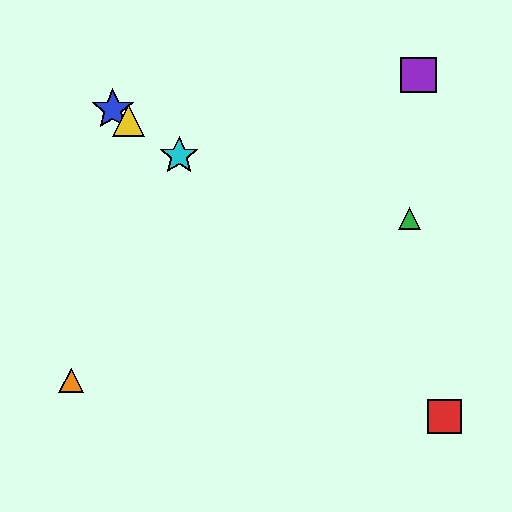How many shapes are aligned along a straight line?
3 shapes (the blue star, the yellow triangle, the cyan star) are aligned along a straight line.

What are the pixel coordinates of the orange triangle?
The orange triangle is at (71, 381).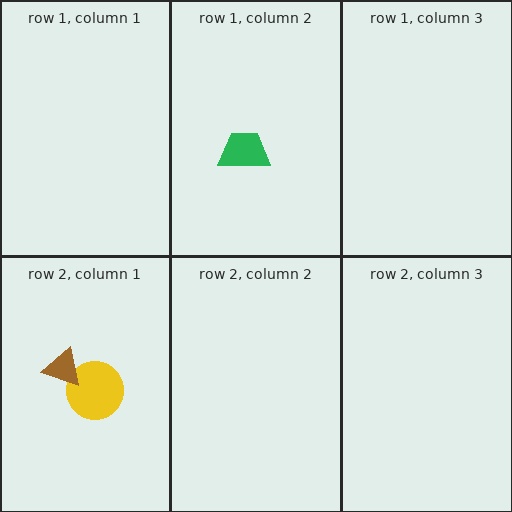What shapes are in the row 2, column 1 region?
The yellow circle, the brown triangle.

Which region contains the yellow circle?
The row 2, column 1 region.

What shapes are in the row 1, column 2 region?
The green trapezoid.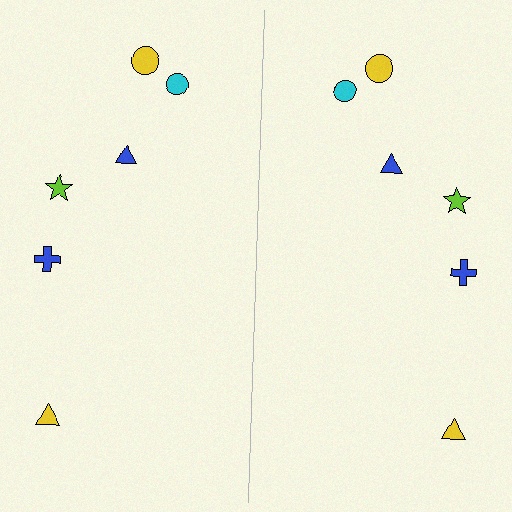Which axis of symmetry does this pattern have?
The pattern has a vertical axis of symmetry running through the center of the image.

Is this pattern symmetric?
Yes, this pattern has bilateral (reflection) symmetry.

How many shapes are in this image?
There are 12 shapes in this image.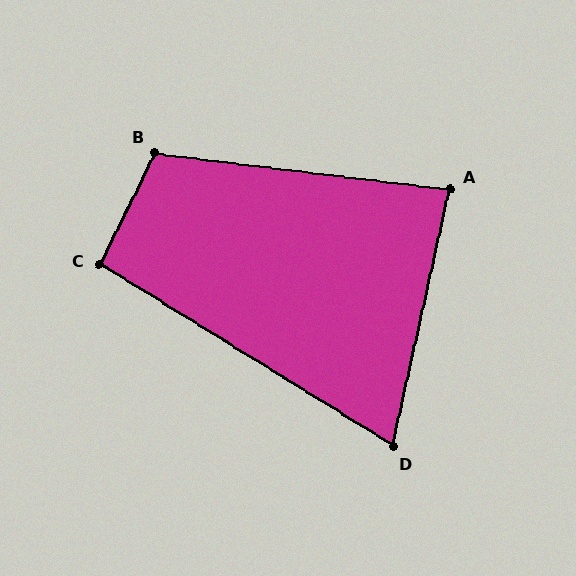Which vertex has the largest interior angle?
B, at approximately 109 degrees.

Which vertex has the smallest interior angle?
D, at approximately 71 degrees.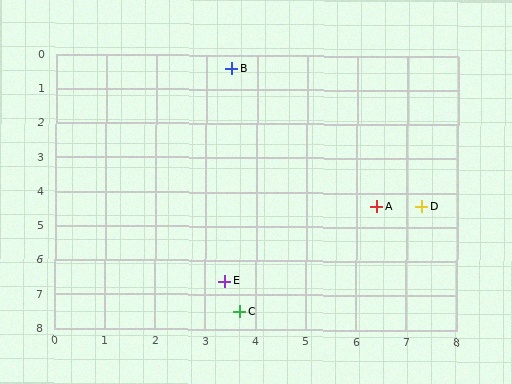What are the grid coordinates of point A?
Point A is at approximately (6.4, 4.4).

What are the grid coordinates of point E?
Point E is at approximately (3.4, 6.6).